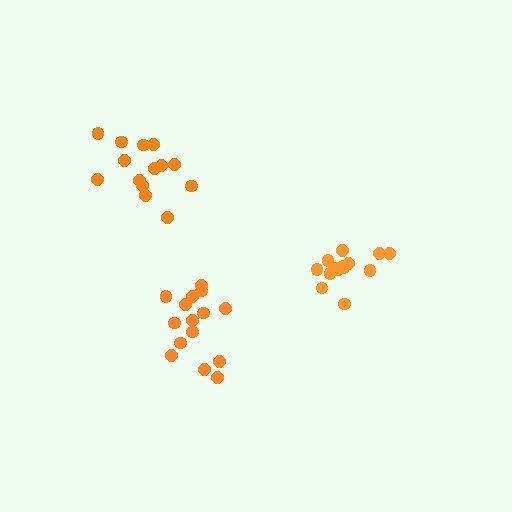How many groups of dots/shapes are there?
There are 3 groups.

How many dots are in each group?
Group 1: 14 dots, Group 2: 14 dots, Group 3: 15 dots (43 total).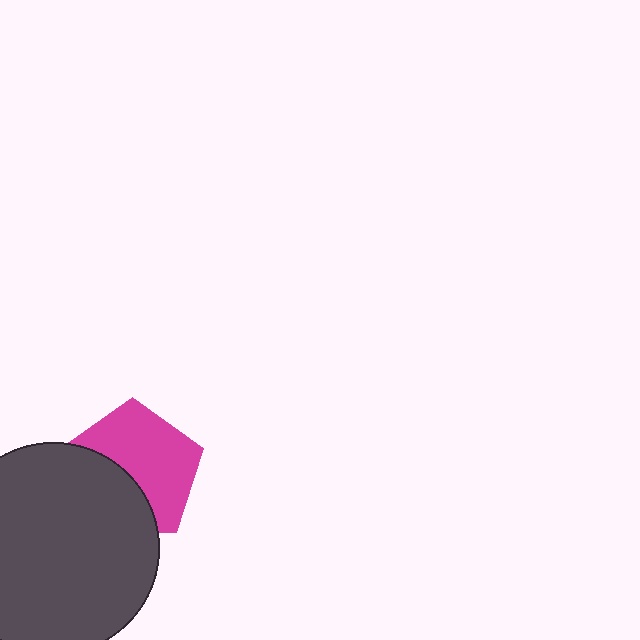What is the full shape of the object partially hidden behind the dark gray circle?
The partially hidden object is a magenta pentagon.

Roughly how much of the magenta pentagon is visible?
About half of it is visible (roughly 60%).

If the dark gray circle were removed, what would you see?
You would see the complete magenta pentagon.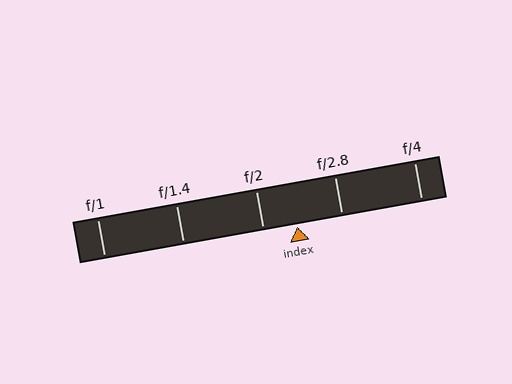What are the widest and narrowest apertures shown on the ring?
The widest aperture shown is f/1 and the narrowest is f/4.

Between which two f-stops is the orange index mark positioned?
The index mark is between f/2 and f/2.8.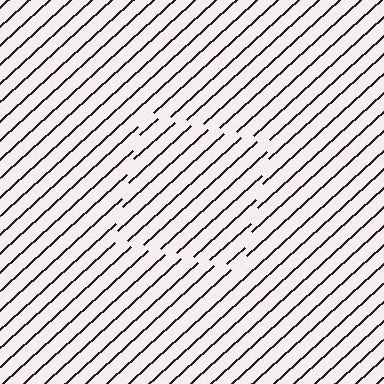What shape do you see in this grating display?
An illusory square. The interior of the shape contains the same grating, shifted by half a period — the contour is defined by the phase discontinuity where line-ends from the inner and outer gratings abut.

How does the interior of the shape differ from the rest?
The interior of the shape contains the same grating, shifted by half a period — the contour is defined by the phase discontinuity where line-ends from the inner and outer gratings abut.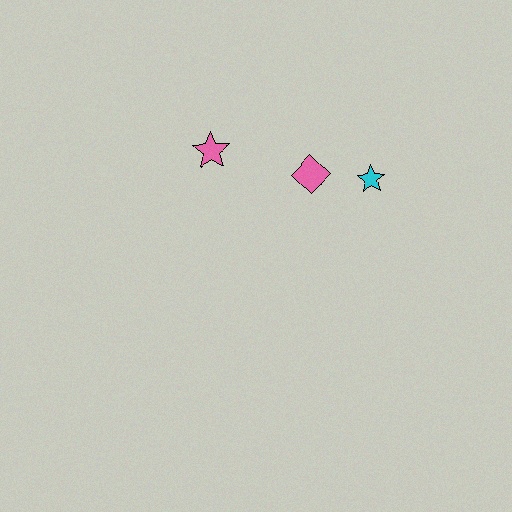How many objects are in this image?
There are 3 objects.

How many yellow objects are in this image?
There are no yellow objects.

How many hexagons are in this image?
There are no hexagons.